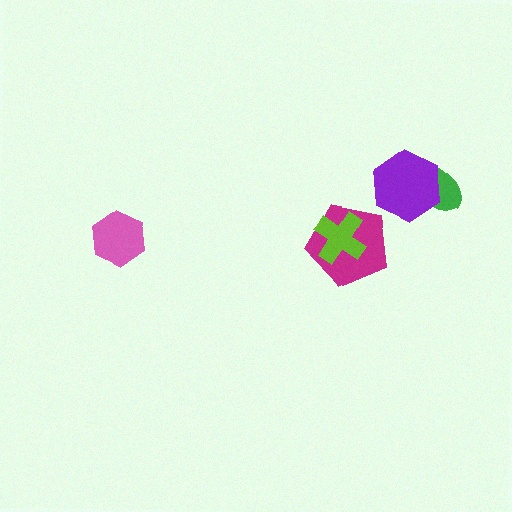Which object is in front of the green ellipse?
The purple hexagon is in front of the green ellipse.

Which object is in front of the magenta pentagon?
The lime cross is in front of the magenta pentagon.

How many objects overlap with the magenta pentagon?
1 object overlaps with the magenta pentagon.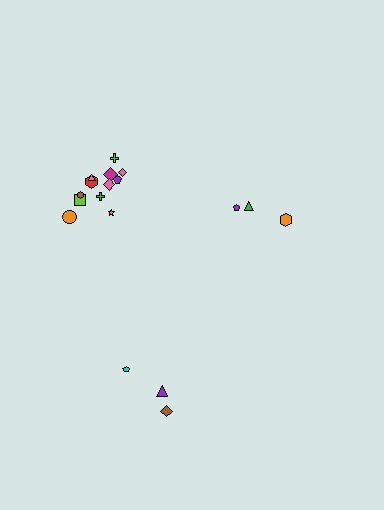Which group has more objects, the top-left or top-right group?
The top-left group.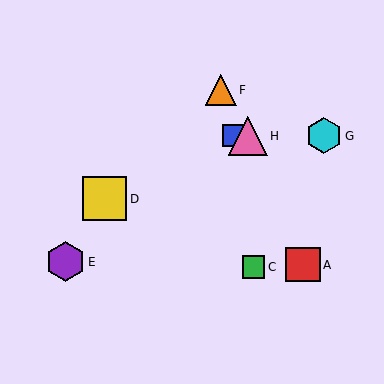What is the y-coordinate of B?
Object B is at y≈136.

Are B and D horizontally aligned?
No, B is at y≈136 and D is at y≈199.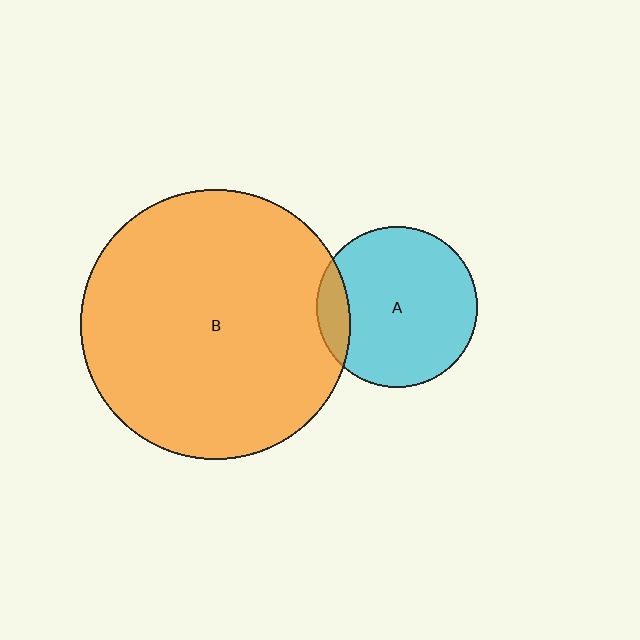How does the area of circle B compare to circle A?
Approximately 2.8 times.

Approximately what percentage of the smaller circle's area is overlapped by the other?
Approximately 10%.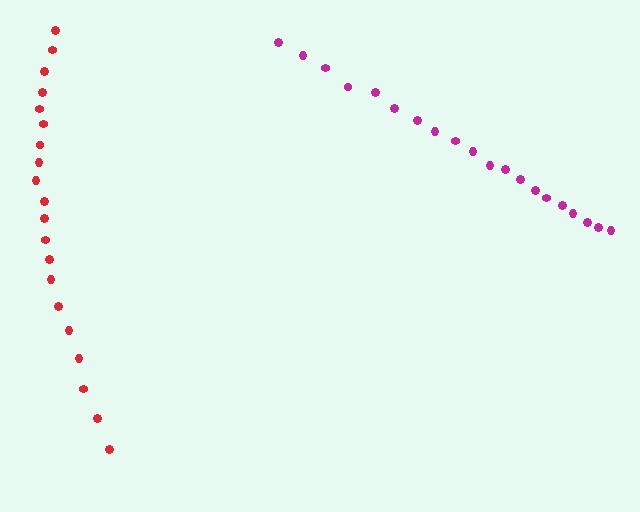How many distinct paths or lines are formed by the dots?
There are 2 distinct paths.